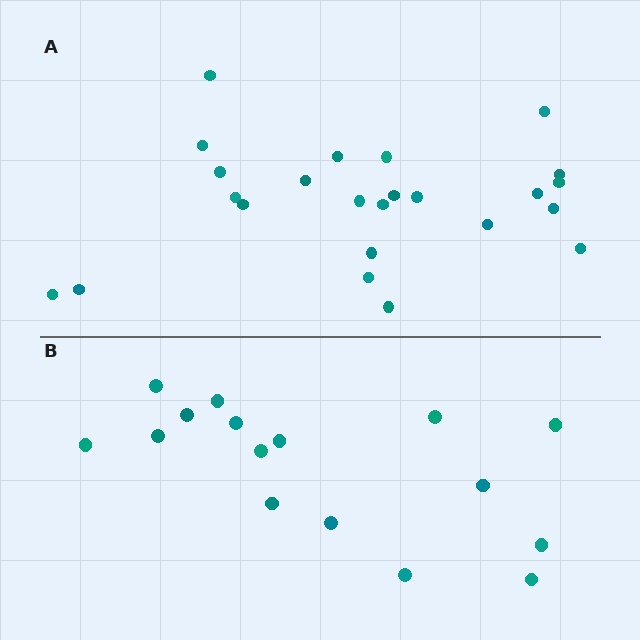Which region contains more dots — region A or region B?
Region A (the top region) has more dots.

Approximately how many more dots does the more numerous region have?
Region A has roughly 8 or so more dots than region B.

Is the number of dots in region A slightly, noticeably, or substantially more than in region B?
Region A has substantially more. The ratio is roughly 1.5 to 1.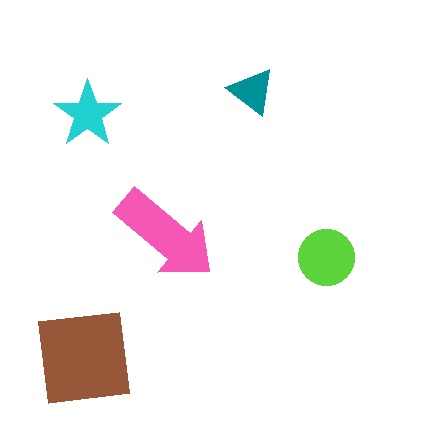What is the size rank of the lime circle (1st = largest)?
3rd.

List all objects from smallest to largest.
The teal triangle, the cyan star, the lime circle, the pink arrow, the brown square.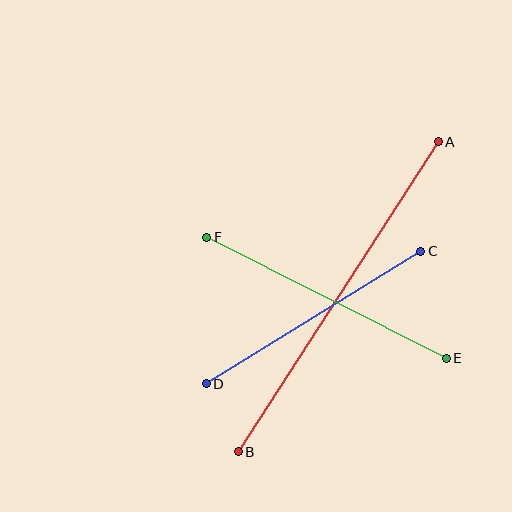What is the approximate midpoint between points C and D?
The midpoint is at approximately (313, 318) pixels.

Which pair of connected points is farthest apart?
Points A and B are farthest apart.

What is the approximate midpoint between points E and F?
The midpoint is at approximately (326, 298) pixels.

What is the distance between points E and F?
The distance is approximately 268 pixels.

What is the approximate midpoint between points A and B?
The midpoint is at approximately (338, 297) pixels.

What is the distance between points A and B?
The distance is approximately 369 pixels.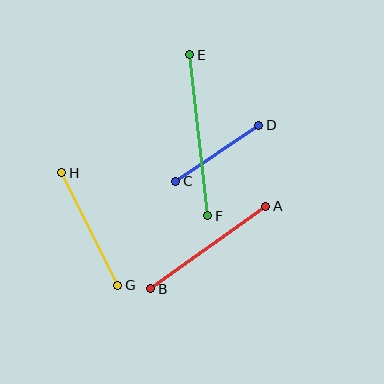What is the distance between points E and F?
The distance is approximately 162 pixels.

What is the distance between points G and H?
The distance is approximately 126 pixels.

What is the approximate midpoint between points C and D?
The midpoint is at approximately (217, 153) pixels.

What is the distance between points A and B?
The distance is approximately 141 pixels.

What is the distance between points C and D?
The distance is approximately 101 pixels.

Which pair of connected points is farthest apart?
Points E and F are farthest apart.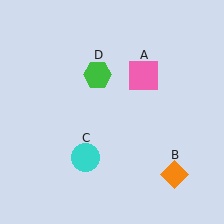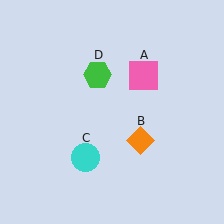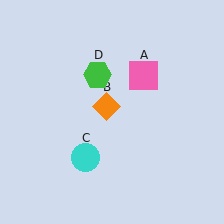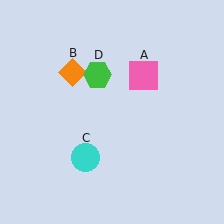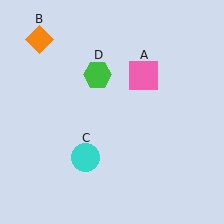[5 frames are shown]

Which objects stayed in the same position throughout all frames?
Pink square (object A) and cyan circle (object C) and green hexagon (object D) remained stationary.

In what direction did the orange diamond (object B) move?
The orange diamond (object B) moved up and to the left.